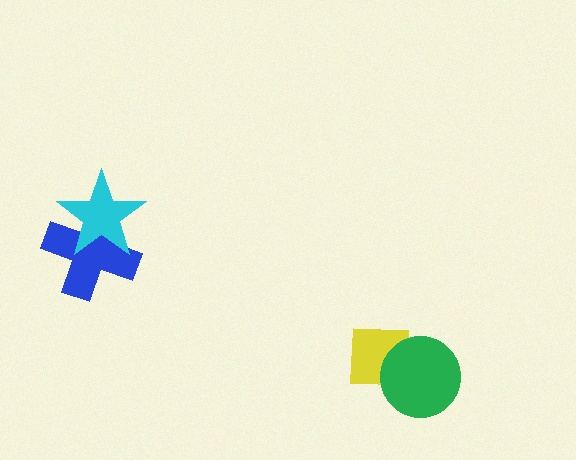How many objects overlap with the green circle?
1 object overlaps with the green circle.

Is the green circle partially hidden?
No, no other shape covers it.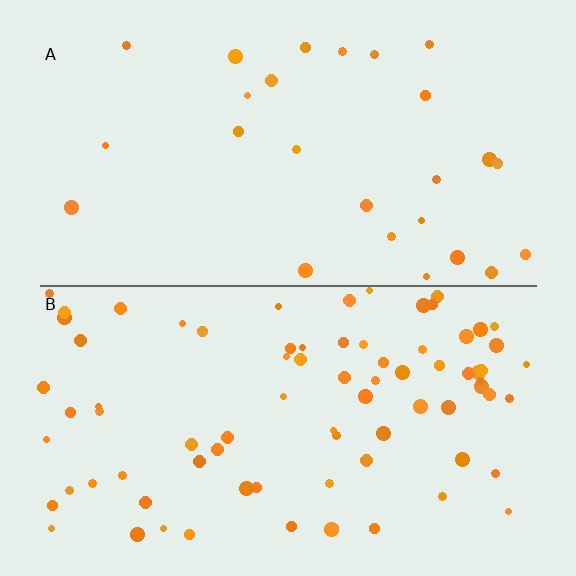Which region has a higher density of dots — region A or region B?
B (the bottom).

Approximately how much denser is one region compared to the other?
Approximately 3.0× — region B over region A.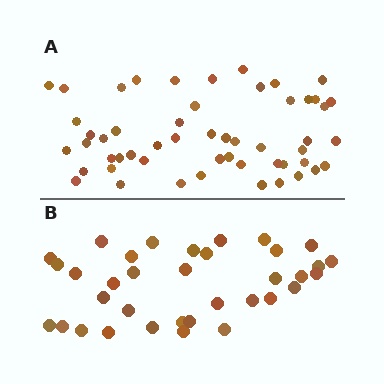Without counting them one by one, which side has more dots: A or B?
Region A (the top region) has more dots.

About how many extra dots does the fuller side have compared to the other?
Region A has approximately 20 more dots than region B.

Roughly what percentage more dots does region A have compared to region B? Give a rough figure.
About 50% more.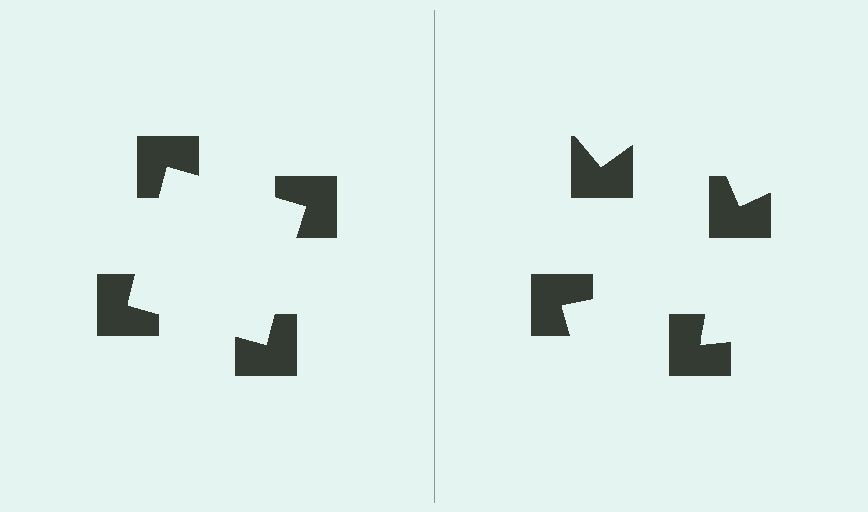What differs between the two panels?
The notched squares are positioned identically on both sides; only the wedge orientations differ. On the left they align to a square; on the right they are misaligned.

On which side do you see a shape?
An illusory square appears on the left side. On the right side the wedge cuts are rotated, so no coherent shape forms.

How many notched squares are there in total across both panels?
8 — 4 on each side.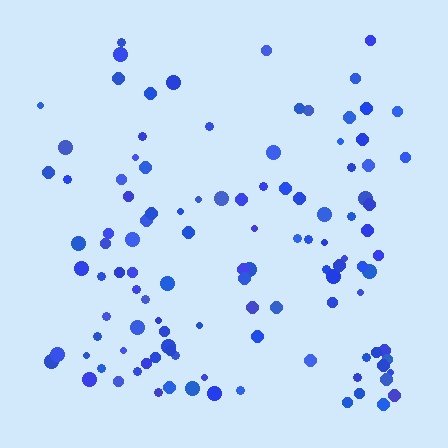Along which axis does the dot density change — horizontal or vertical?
Vertical.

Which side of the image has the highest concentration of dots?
The bottom.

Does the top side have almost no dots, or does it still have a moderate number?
Still a moderate number, just noticeably fewer than the bottom.